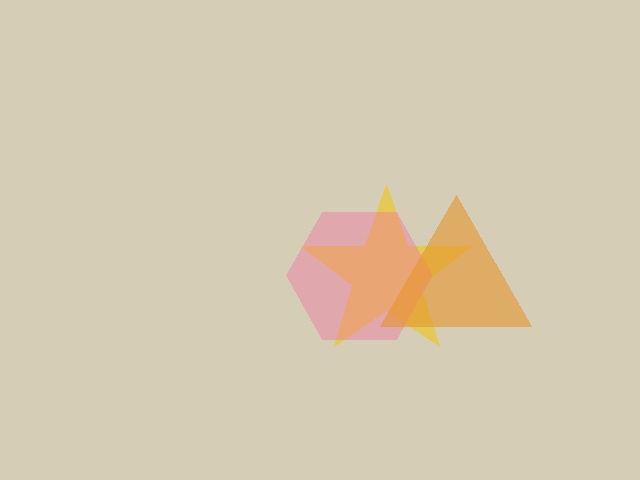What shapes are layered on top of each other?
The layered shapes are: a yellow star, a pink hexagon, an orange triangle.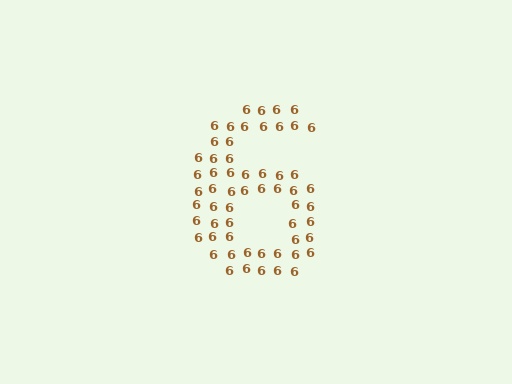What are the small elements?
The small elements are digit 6's.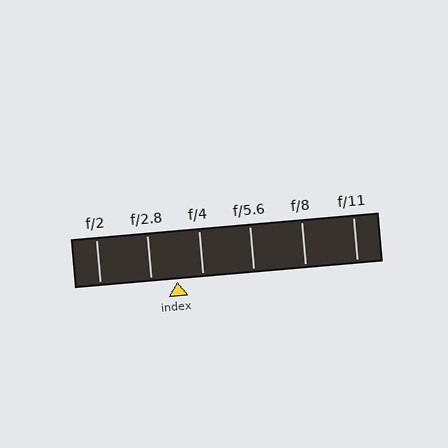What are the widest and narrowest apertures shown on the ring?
The widest aperture shown is f/2 and the narrowest is f/11.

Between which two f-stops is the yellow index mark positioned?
The index mark is between f/2.8 and f/4.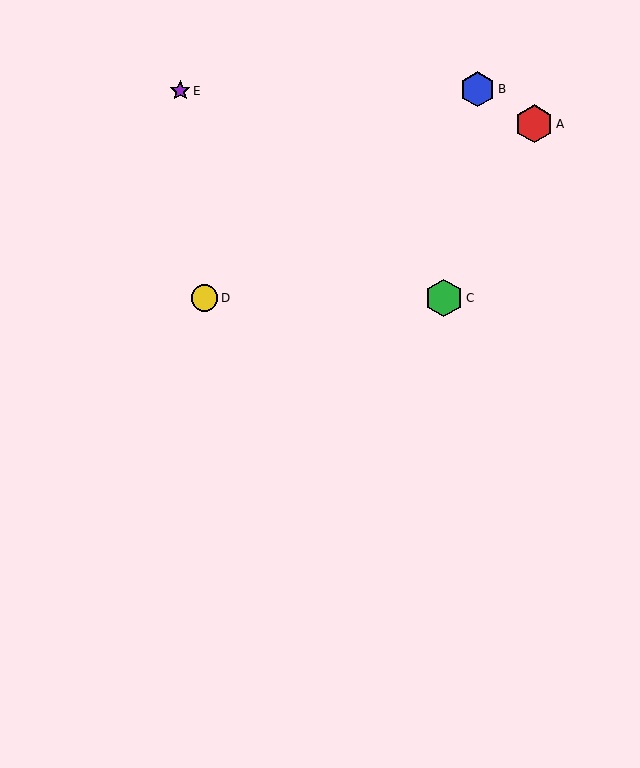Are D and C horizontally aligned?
Yes, both are at y≈298.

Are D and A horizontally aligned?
No, D is at y≈298 and A is at y≈124.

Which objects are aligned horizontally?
Objects C, D are aligned horizontally.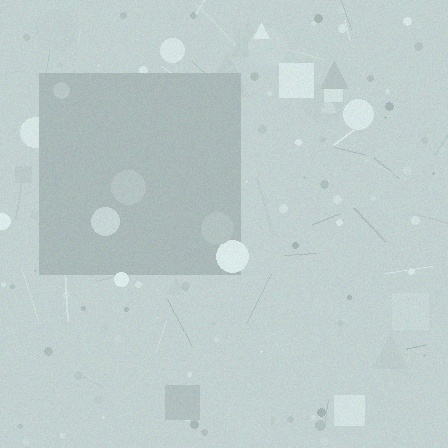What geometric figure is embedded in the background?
A square is embedded in the background.